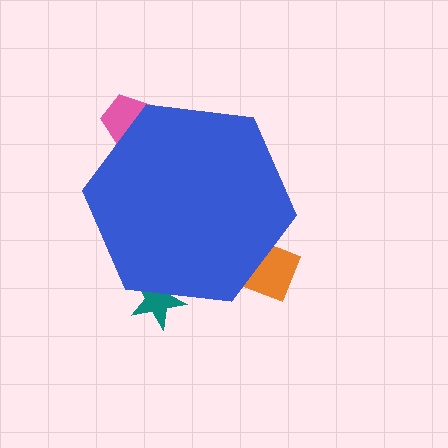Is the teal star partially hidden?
Yes, the teal star is partially hidden behind the blue hexagon.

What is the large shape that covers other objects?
A blue hexagon.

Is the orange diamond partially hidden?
Yes, the orange diamond is partially hidden behind the blue hexagon.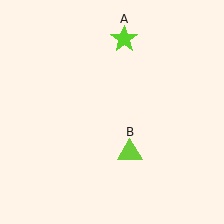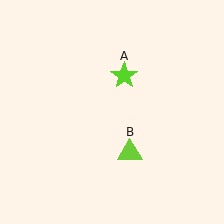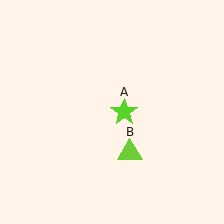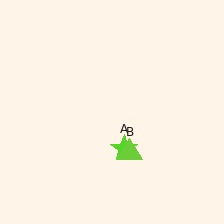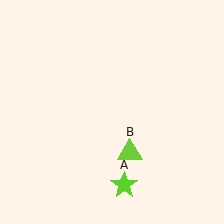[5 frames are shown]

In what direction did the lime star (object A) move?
The lime star (object A) moved down.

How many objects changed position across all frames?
1 object changed position: lime star (object A).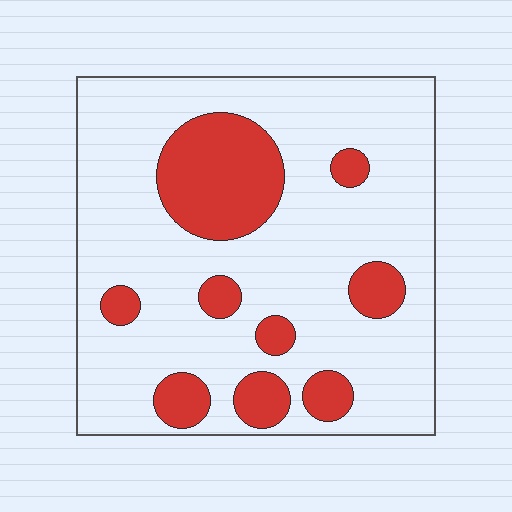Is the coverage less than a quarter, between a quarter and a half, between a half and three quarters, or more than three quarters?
Less than a quarter.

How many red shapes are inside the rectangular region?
9.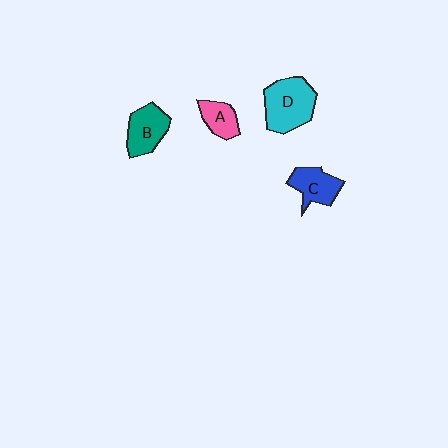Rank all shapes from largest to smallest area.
From largest to smallest: D (cyan), B (teal), C (blue), A (pink).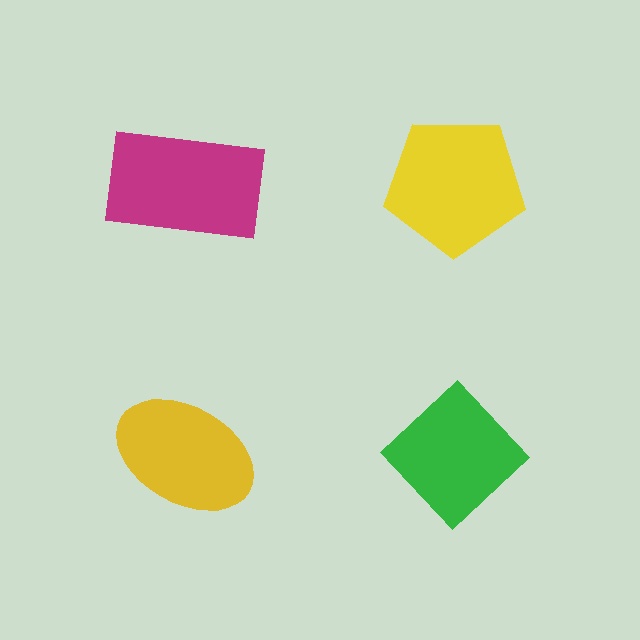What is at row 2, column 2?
A green diamond.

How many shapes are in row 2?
2 shapes.